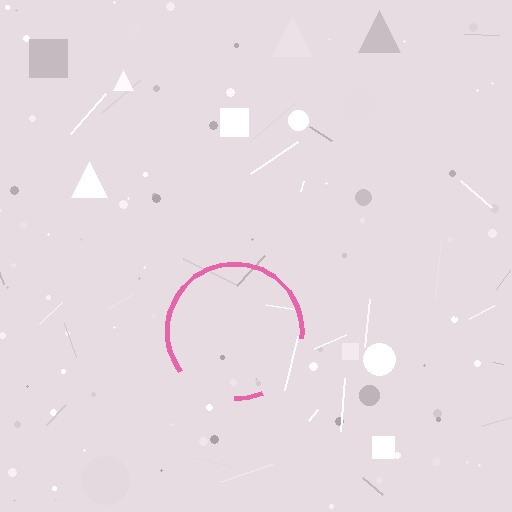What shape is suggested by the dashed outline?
The dashed outline suggests a circle.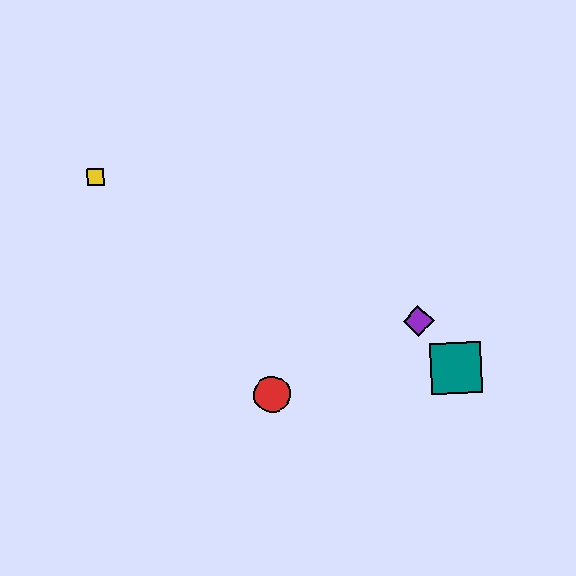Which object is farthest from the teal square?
The yellow square is farthest from the teal square.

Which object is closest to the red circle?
The purple diamond is closest to the red circle.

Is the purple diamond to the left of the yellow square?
No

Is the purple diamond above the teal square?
Yes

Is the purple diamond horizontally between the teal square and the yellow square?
Yes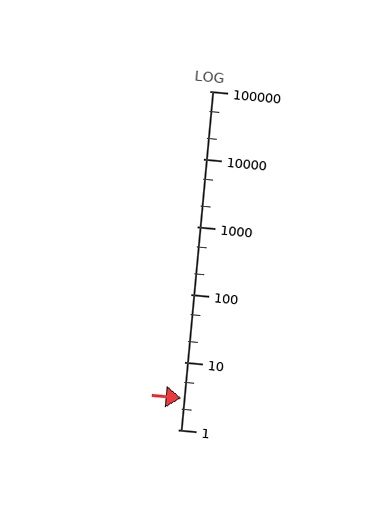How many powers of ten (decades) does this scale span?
The scale spans 5 decades, from 1 to 100000.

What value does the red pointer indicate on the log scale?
The pointer indicates approximately 2.9.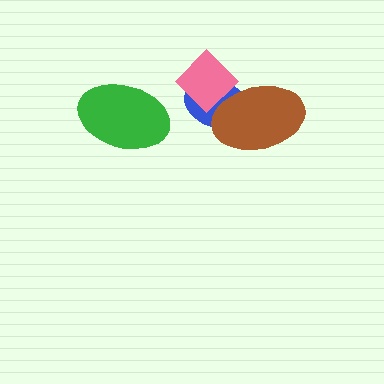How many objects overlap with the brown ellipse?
2 objects overlap with the brown ellipse.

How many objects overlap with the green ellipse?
0 objects overlap with the green ellipse.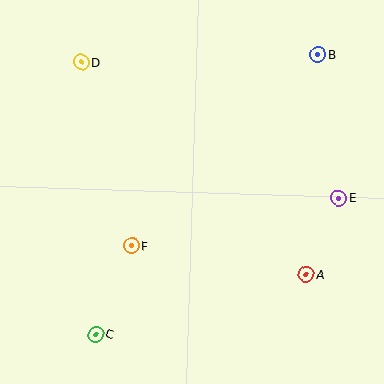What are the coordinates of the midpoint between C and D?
The midpoint between C and D is at (89, 198).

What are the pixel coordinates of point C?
Point C is at (96, 334).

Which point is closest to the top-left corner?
Point D is closest to the top-left corner.